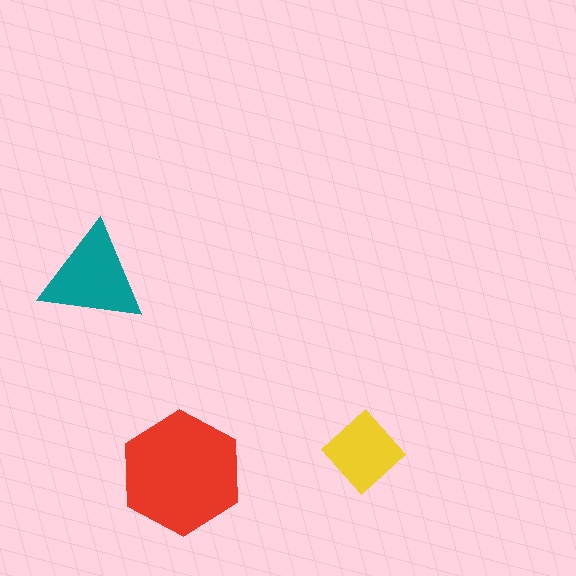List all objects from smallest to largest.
The yellow diamond, the teal triangle, the red hexagon.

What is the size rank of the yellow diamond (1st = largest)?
3rd.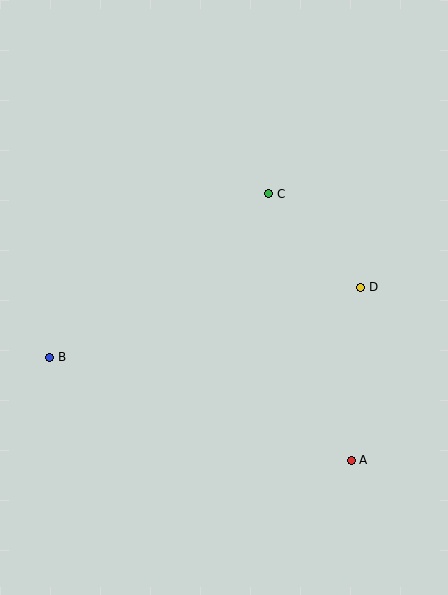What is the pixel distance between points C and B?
The distance between C and B is 273 pixels.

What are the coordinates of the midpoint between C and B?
The midpoint between C and B is at (159, 275).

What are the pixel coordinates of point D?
Point D is at (361, 287).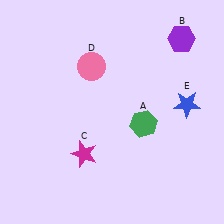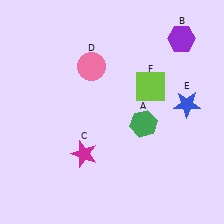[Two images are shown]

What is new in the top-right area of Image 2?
A lime square (F) was added in the top-right area of Image 2.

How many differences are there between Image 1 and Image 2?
There is 1 difference between the two images.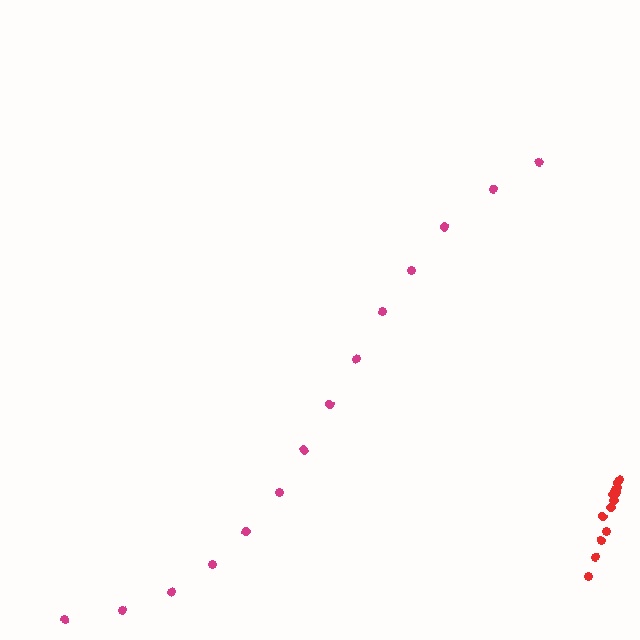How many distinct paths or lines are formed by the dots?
There are 2 distinct paths.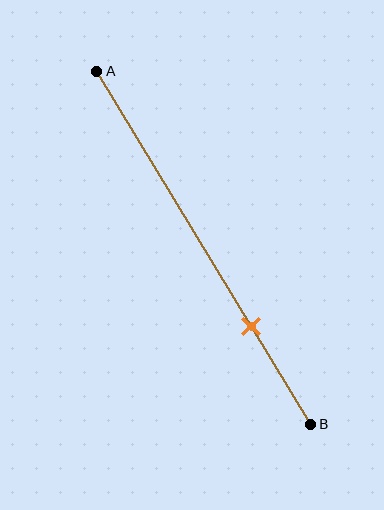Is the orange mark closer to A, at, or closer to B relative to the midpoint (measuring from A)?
The orange mark is closer to point B than the midpoint of segment AB.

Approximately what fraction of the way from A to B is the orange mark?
The orange mark is approximately 70% of the way from A to B.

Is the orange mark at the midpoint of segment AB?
No, the mark is at about 70% from A, not at the 50% midpoint.